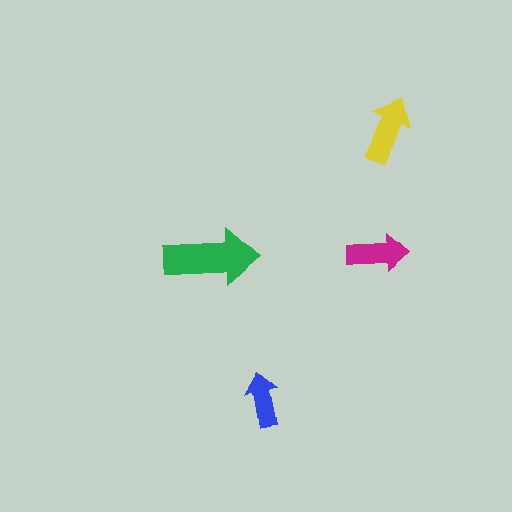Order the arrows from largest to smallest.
the green one, the yellow one, the magenta one, the blue one.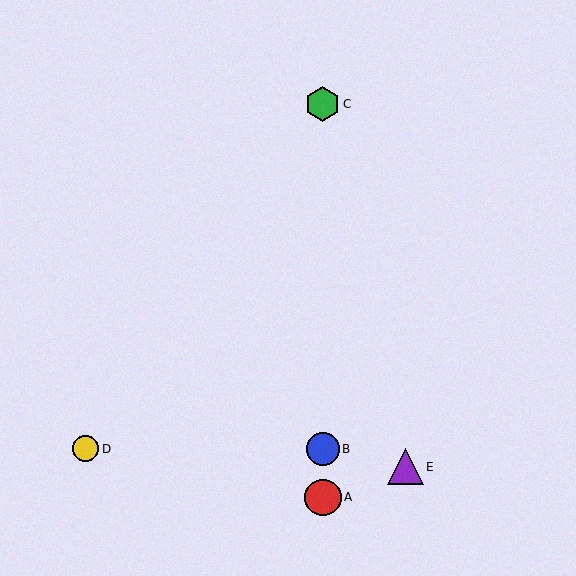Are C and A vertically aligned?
Yes, both are at x≈323.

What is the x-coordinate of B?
Object B is at x≈323.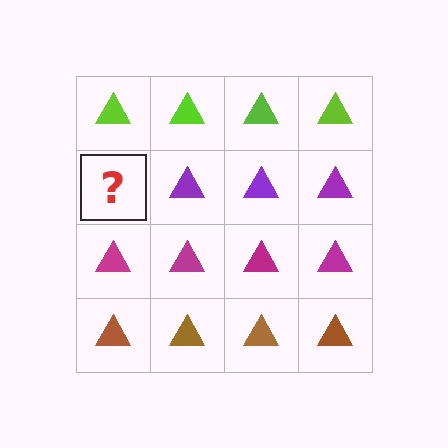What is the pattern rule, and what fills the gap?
The rule is that each row has a consistent color. The gap should be filled with a purple triangle.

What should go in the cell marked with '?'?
The missing cell should contain a purple triangle.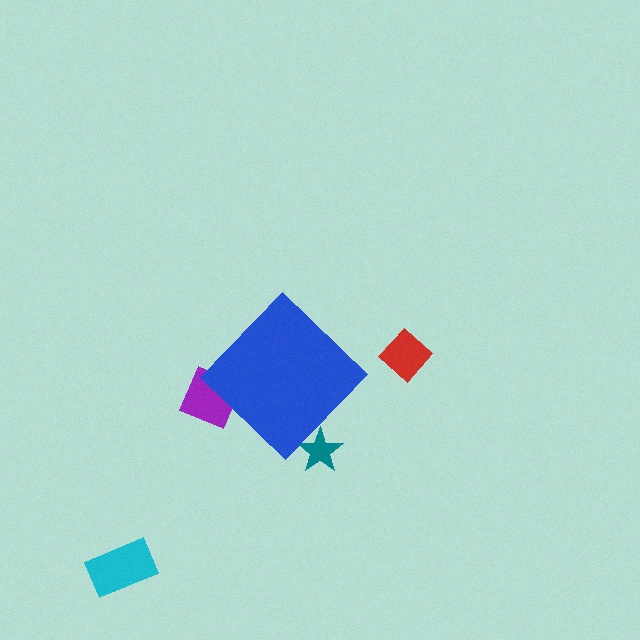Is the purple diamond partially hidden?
Yes, the purple diamond is partially hidden behind the blue diamond.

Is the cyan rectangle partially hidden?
No, the cyan rectangle is fully visible.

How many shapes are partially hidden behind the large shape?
2 shapes are partially hidden.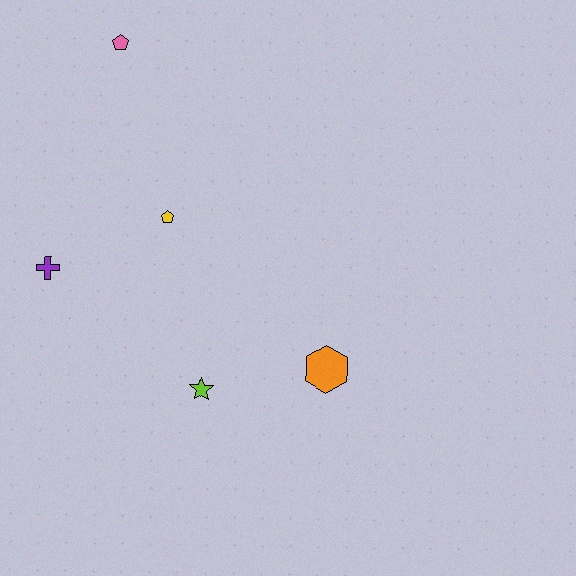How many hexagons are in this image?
There is 1 hexagon.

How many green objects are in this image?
There are no green objects.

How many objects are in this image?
There are 5 objects.